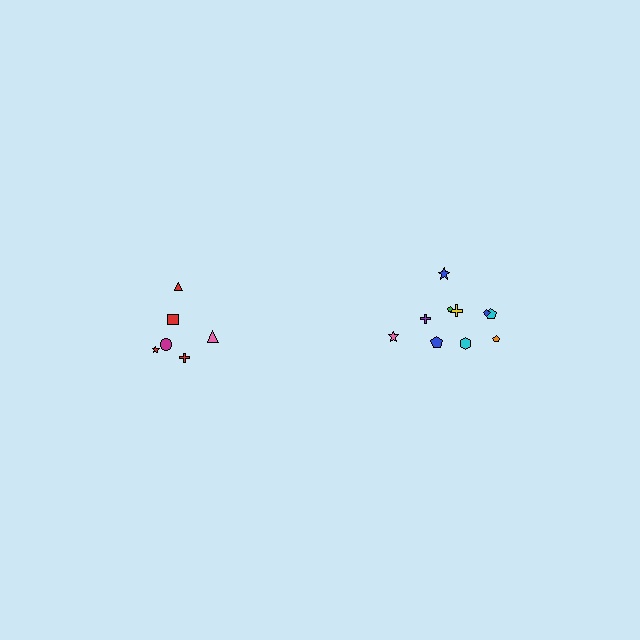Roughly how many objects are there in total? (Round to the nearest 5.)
Roughly 15 objects in total.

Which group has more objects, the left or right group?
The right group.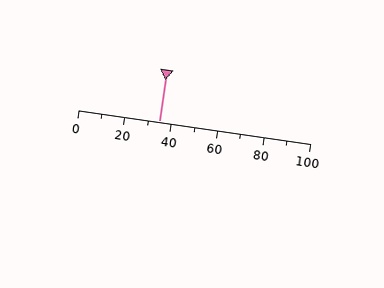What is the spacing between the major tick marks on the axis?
The major ticks are spaced 20 apart.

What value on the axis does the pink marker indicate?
The marker indicates approximately 35.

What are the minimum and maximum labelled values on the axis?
The axis runs from 0 to 100.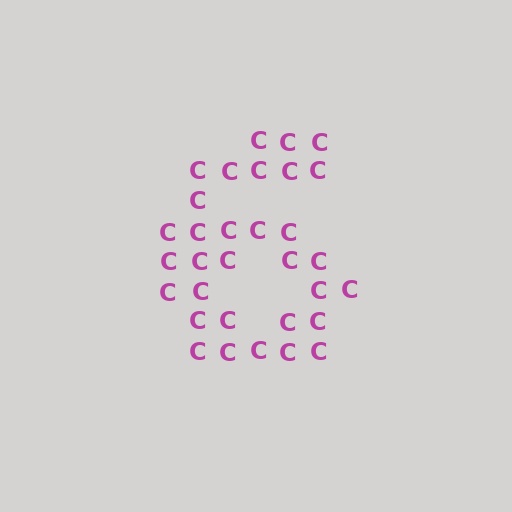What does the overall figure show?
The overall figure shows the digit 6.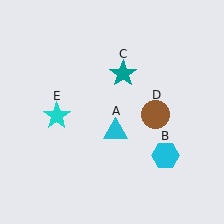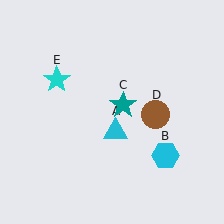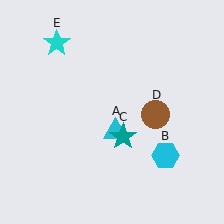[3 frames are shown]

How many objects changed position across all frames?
2 objects changed position: teal star (object C), cyan star (object E).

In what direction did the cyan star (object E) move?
The cyan star (object E) moved up.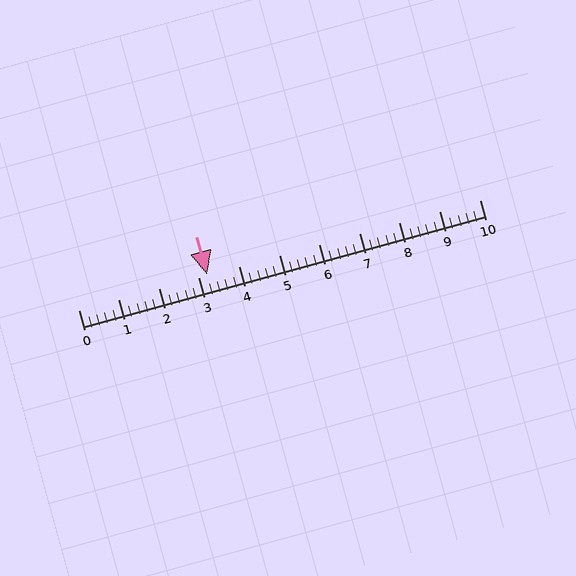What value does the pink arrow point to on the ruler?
The pink arrow points to approximately 3.2.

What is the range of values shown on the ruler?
The ruler shows values from 0 to 10.